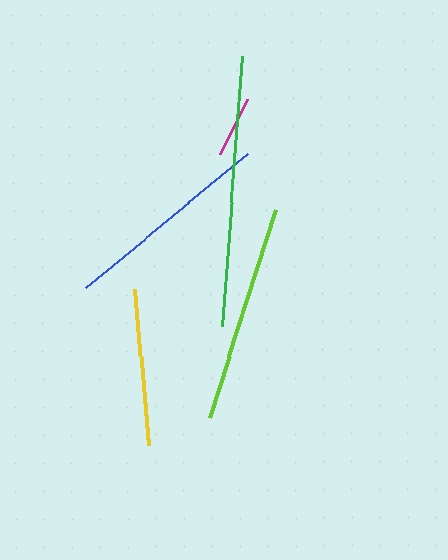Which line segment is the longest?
The green line is the longest at approximately 271 pixels.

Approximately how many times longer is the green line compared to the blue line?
The green line is approximately 1.3 times the length of the blue line.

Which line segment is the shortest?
The magenta line is the shortest at approximately 61 pixels.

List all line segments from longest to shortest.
From longest to shortest: green, lime, blue, yellow, magenta.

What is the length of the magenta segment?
The magenta segment is approximately 61 pixels long.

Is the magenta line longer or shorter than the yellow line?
The yellow line is longer than the magenta line.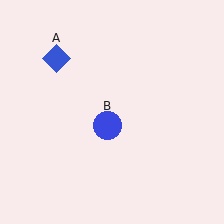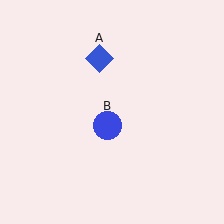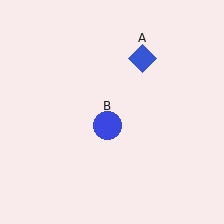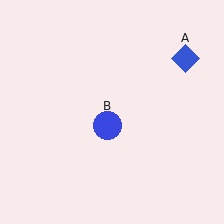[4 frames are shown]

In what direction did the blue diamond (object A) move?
The blue diamond (object A) moved right.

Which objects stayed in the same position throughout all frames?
Blue circle (object B) remained stationary.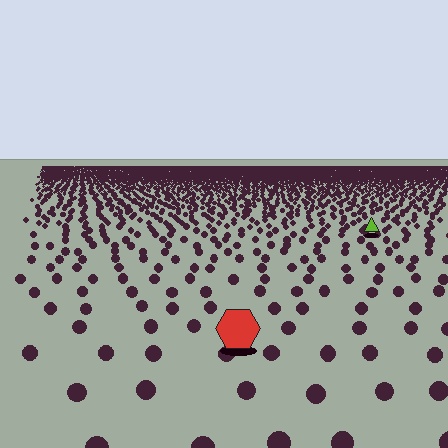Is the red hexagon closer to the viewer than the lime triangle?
Yes. The red hexagon is closer — you can tell from the texture gradient: the ground texture is coarser near it.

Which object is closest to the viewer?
The red hexagon is closest. The texture marks near it are larger and more spread out.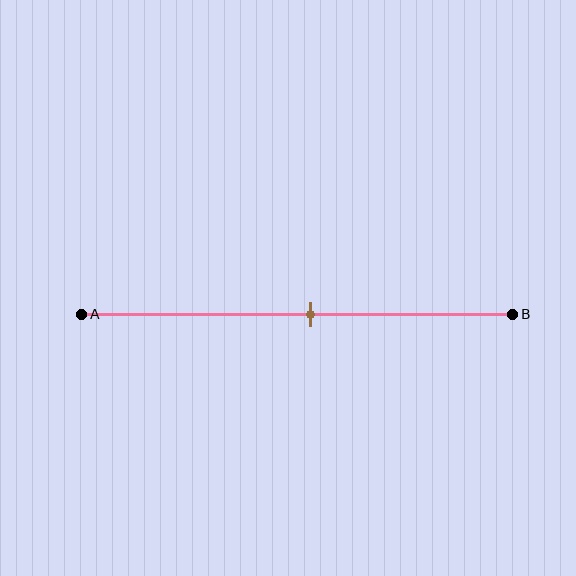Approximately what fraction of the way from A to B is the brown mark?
The brown mark is approximately 55% of the way from A to B.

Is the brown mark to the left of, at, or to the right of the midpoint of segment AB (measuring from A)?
The brown mark is to the right of the midpoint of segment AB.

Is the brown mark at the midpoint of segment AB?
No, the mark is at about 55% from A, not at the 50% midpoint.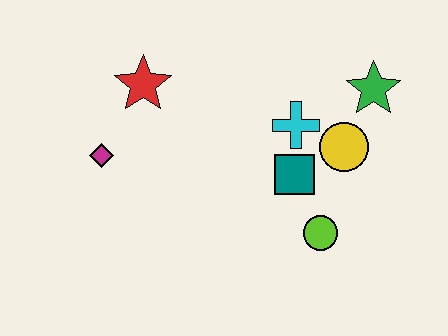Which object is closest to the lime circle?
The teal square is closest to the lime circle.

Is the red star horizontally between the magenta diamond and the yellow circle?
Yes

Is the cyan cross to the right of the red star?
Yes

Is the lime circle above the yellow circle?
No